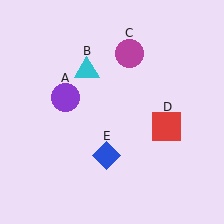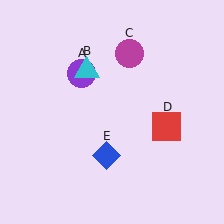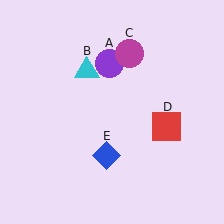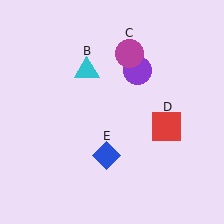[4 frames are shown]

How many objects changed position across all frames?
1 object changed position: purple circle (object A).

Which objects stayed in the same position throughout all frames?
Cyan triangle (object B) and magenta circle (object C) and red square (object D) and blue diamond (object E) remained stationary.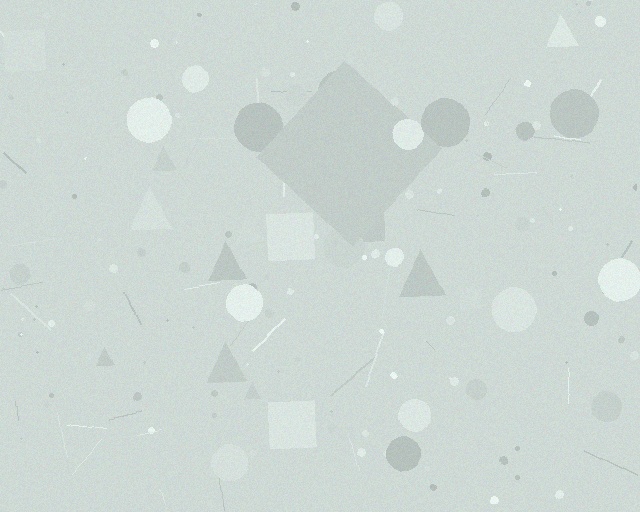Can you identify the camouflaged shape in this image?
The camouflaged shape is a diamond.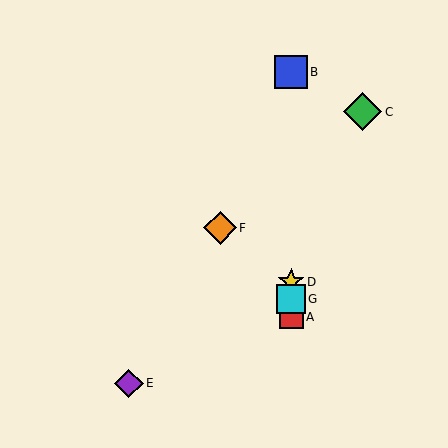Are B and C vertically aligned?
No, B is at x≈291 and C is at x≈363.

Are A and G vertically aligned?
Yes, both are at x≈291.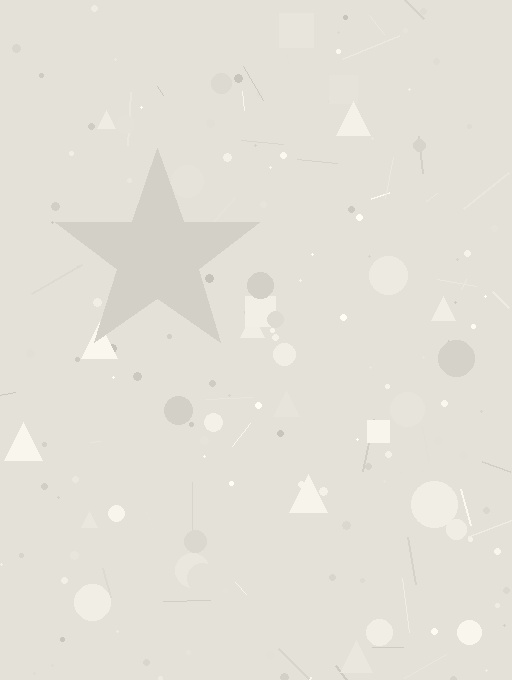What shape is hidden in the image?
A star is hidden in the image.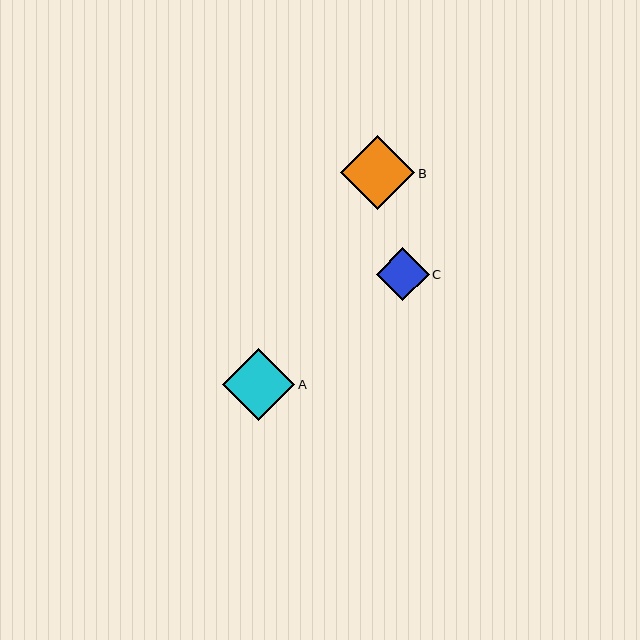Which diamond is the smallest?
Diamond C is the smallest with a size of approximately 53 pixels.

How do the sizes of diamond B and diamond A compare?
Diamond B and diamond A are approximately the same size.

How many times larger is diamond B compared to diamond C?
Diamond B is approximately 1.4 times the size of diamond C.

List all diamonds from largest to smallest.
From largest to smallest: B, A, C.